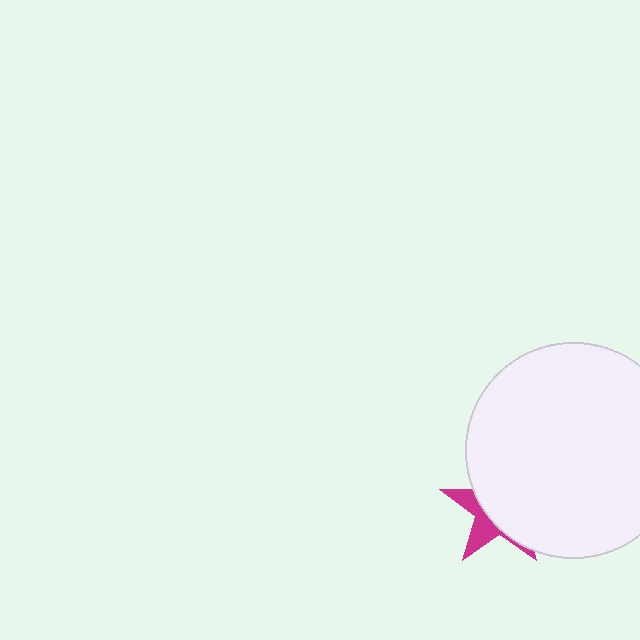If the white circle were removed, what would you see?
You would see the complete magenta star.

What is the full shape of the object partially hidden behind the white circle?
The partially hidden object is a magenta star.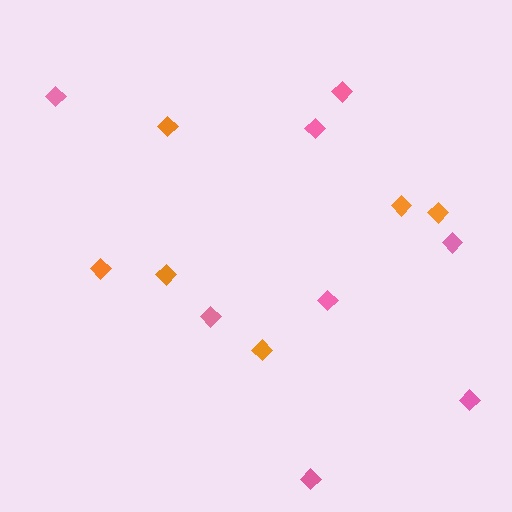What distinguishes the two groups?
There are 2 groups: one group of orange diamonds (6) and one group of pink diamonds (8).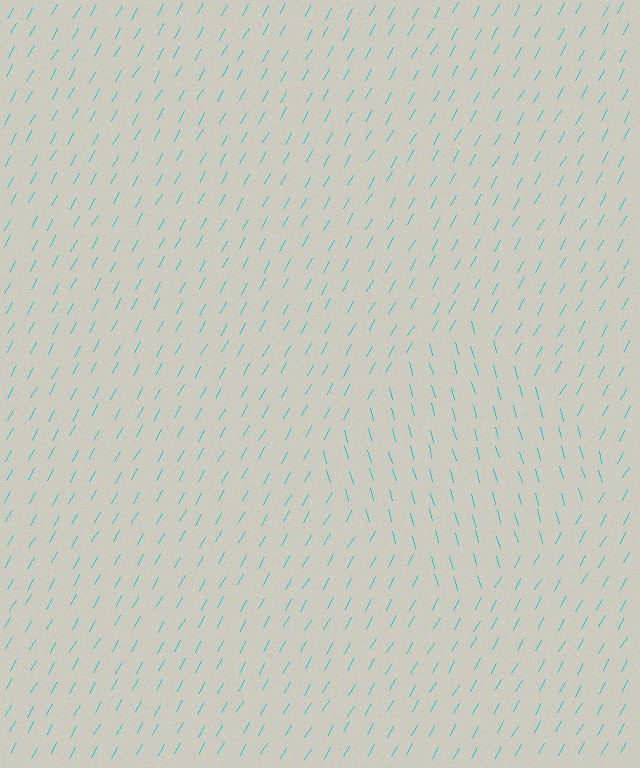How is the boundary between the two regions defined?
The boundary is defined purely by a change in line orientation (approximately 45 degrees difference). All lines are the same color and thickness.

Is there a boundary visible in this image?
Yes, there is a texture boundary formed by a change in line orientation.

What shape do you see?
I see a diamond.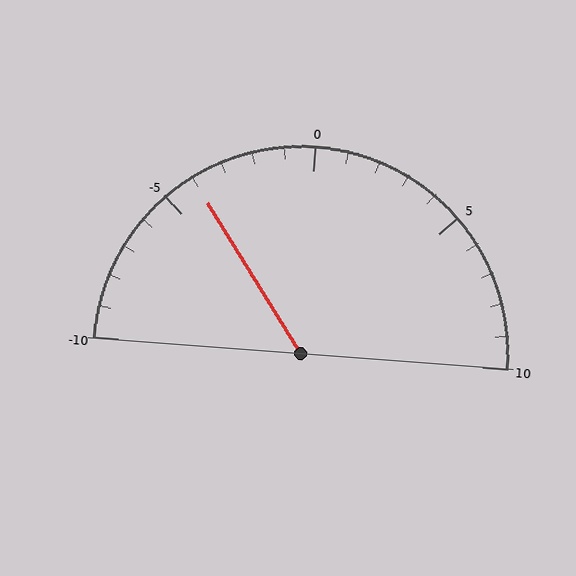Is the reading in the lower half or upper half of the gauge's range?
The reading is in the lower half of the range (-10 to 10).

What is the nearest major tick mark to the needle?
The nearest major tick mark is -5.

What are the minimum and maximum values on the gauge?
The gauge ranges from -10 to 10.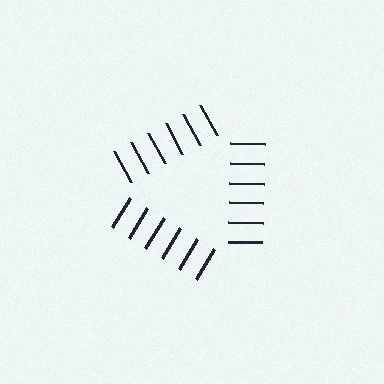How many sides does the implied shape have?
3 sides — the line-ends trace a triangle.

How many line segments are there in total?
18 — 6 along each of the 3 edges.